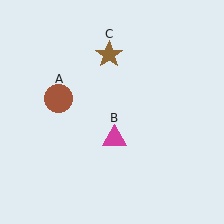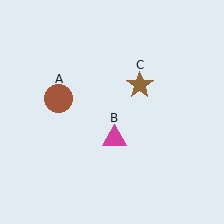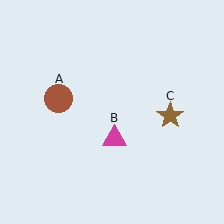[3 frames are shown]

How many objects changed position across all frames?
1 object changed position: brown star (object C).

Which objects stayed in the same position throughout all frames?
Brown circle (object A) and magenta triangle (object B) remained stationary.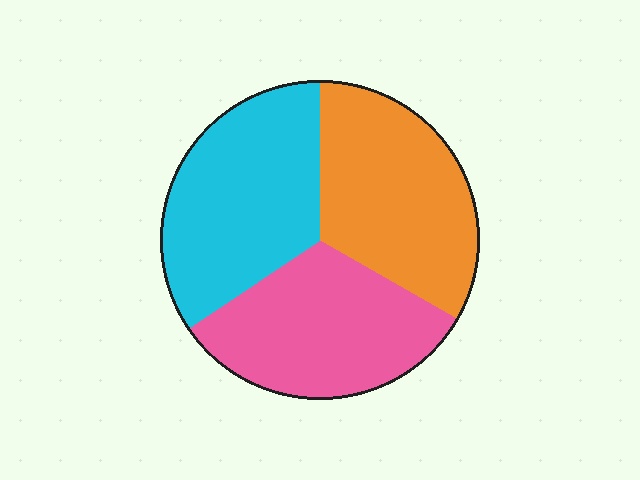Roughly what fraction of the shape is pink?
Pink takes up about one third (1/3) of the shape.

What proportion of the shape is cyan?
Cyan covers about 35% of the shape.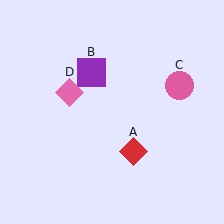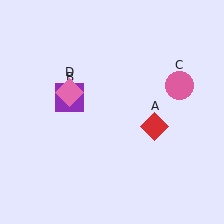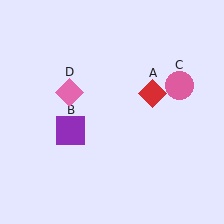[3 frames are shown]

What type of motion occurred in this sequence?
The red diamond (object A), purple square (object B) rotated counterclockwise around the center of the scene.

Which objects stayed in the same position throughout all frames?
Pink circle (object C) and pink diamond (object D) remained stationary.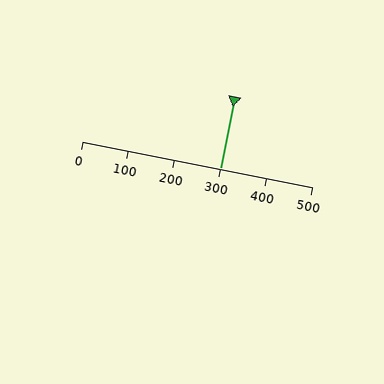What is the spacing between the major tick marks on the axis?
The major ticks are spaced 100 apart.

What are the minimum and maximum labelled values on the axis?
The axis runs from 0 to 500.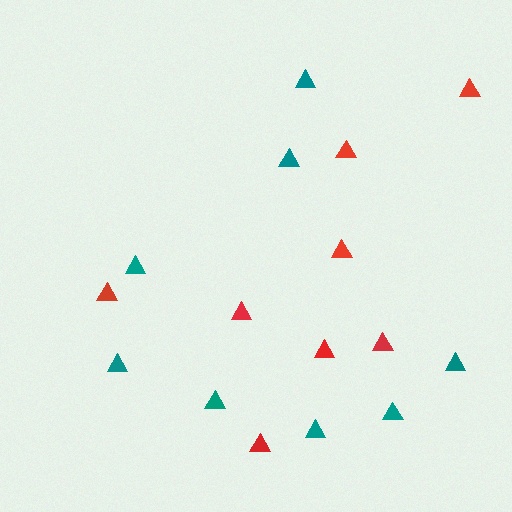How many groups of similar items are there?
There are 2 groups: one group of teal triangles (8) and one group of red triangles (8).